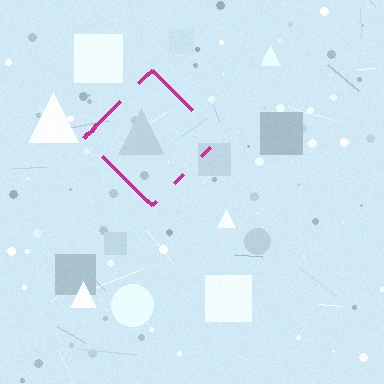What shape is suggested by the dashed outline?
The dashed outline suggests a diamond.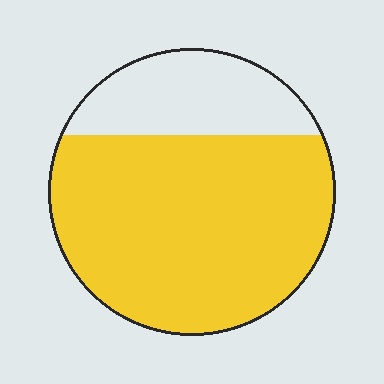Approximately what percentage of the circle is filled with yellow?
Approximately 75%.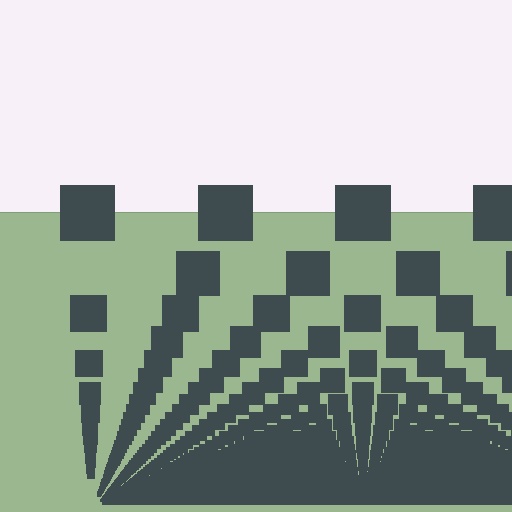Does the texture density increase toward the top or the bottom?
Density increases toward the bottom.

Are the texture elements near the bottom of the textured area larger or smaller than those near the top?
Smaller. The gradient is inverted — elements near the bottom are smaller and denser.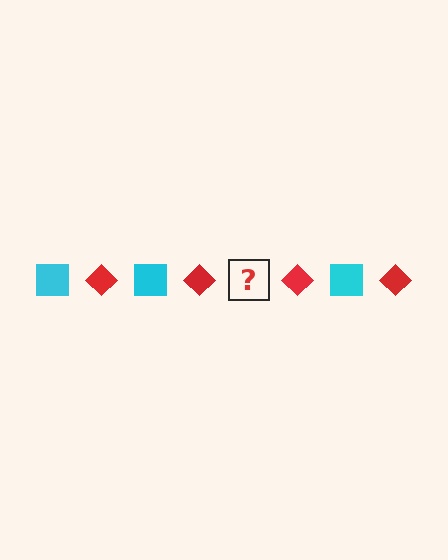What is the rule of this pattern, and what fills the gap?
The rule is that the pattern alternates between cyan square and red diamond. The gap should be filled with a cyan square.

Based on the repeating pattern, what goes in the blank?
The blank should be a cyan square.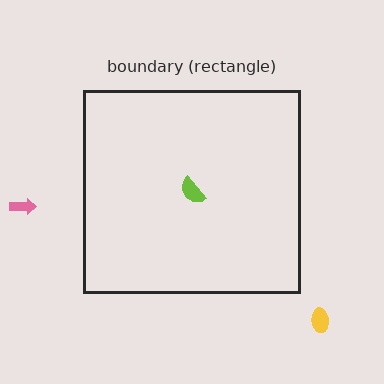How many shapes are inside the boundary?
1 inside, 2 outside.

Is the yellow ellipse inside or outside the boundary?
Outside.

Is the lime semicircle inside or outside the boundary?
Inside.